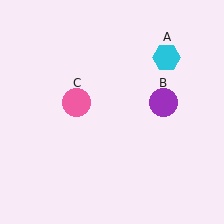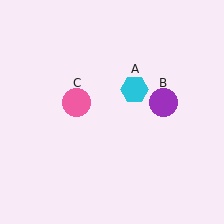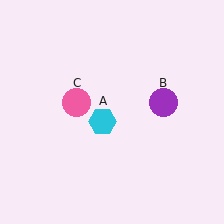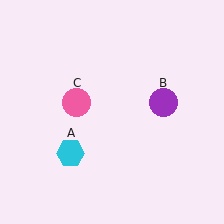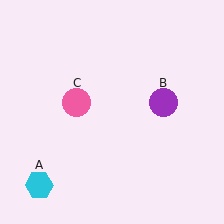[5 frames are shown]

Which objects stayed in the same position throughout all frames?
Purple circle (object B) and pink circle (object C) remained stationary.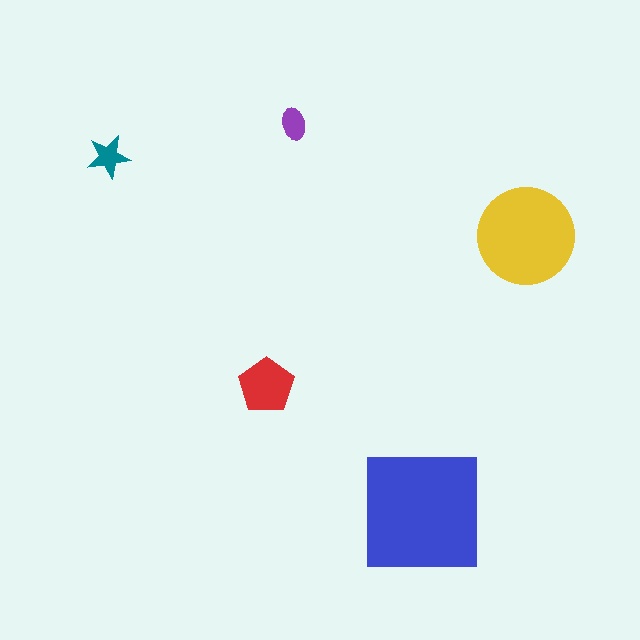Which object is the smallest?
The purple ellipse.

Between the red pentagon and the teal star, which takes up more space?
The red pentagon.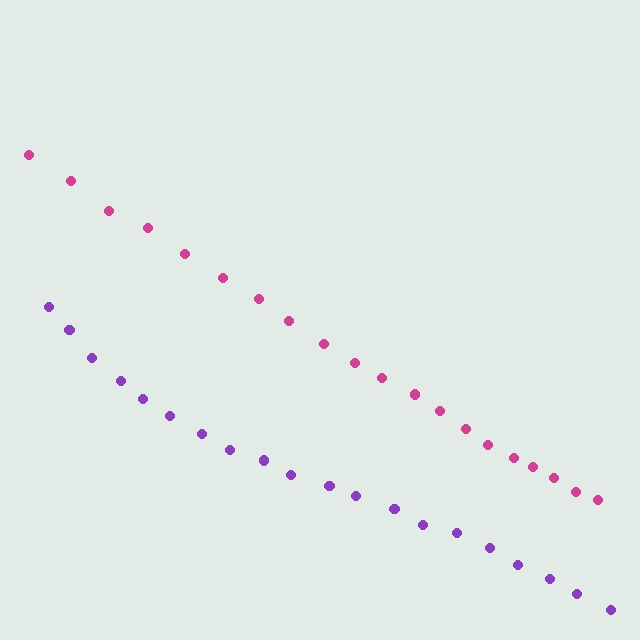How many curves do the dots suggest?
There are 2 distinct paths.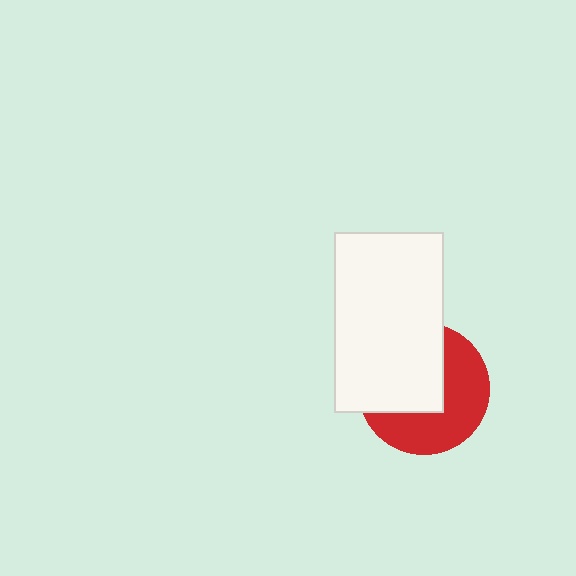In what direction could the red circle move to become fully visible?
The red circle could move toward the lower-right. That would shift it out from behind the white rectangle entirely.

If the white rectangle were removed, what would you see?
You would see the complete red circle.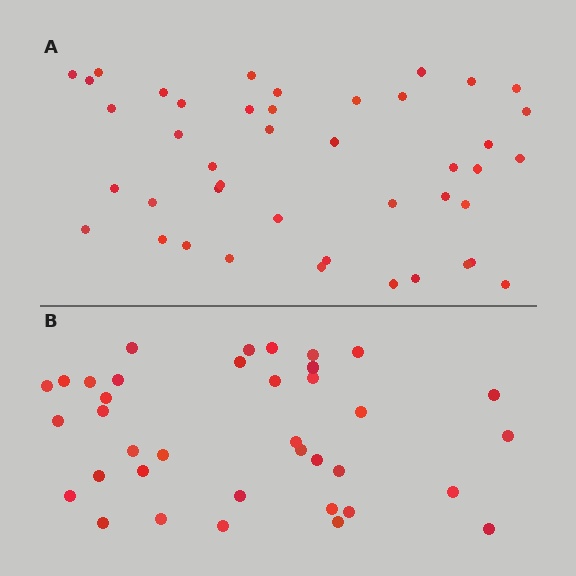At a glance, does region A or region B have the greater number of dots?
Region A (the top region) has more dots.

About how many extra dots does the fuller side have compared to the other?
Region A has about 6 more dots than region B.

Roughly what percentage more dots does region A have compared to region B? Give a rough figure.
About 15% more.